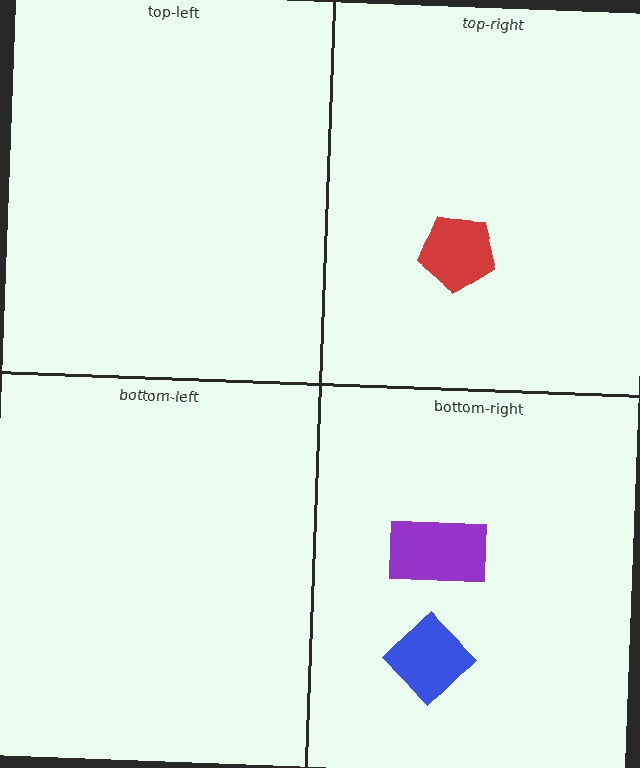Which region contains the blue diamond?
The bottom-right region.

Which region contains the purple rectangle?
The bottom-right region.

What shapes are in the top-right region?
The red pentagon.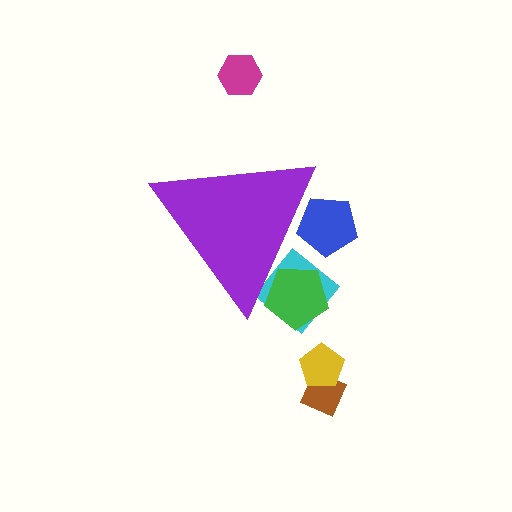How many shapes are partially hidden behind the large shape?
3 shapes are partially hidden.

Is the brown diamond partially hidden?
No, the brown diamond is fully visible.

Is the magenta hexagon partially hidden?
No, the magenta hexagon is fully visible.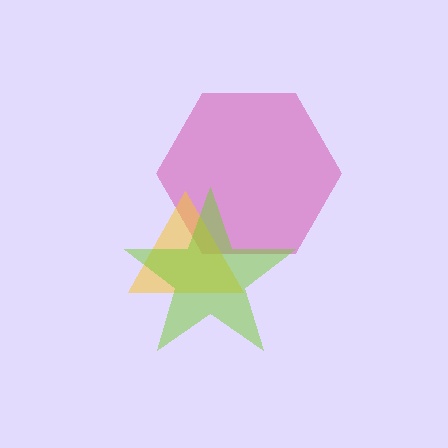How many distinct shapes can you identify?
There are 3 distinct shapes: a magenta hexagon, a yellow triangle, a lime star.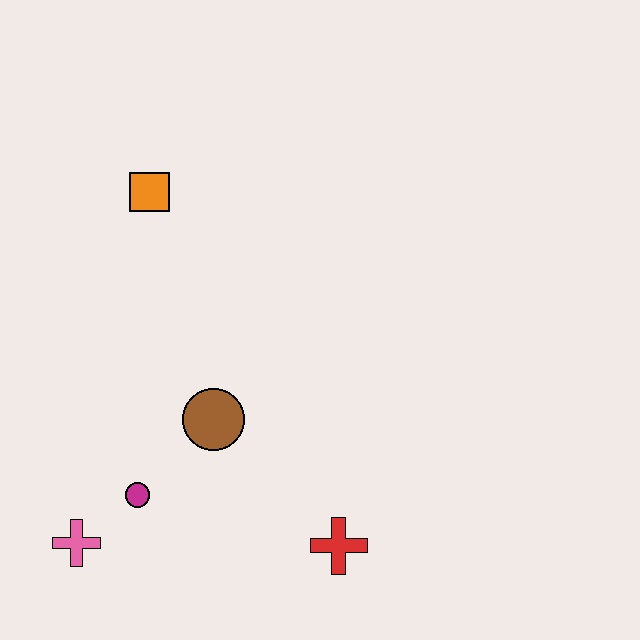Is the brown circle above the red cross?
Yes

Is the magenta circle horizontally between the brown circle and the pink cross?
Yes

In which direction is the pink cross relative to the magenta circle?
The pink cross is to the left of the magenta circle.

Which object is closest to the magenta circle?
The pink cross is closest to the magenta circle.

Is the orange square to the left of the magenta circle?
No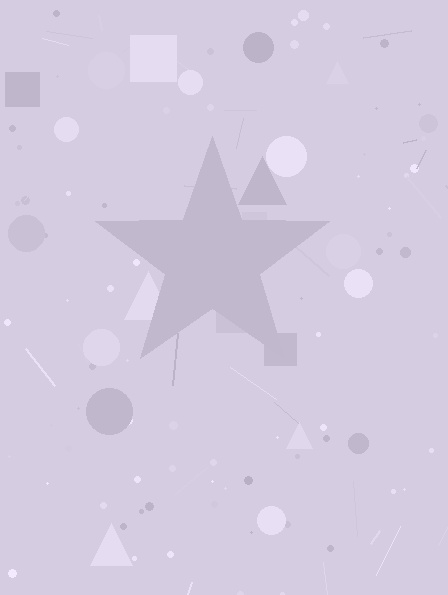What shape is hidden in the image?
A star is hidden in the image.